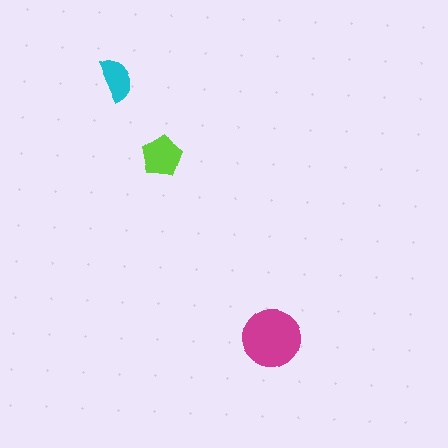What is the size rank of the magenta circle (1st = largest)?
1st.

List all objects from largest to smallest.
The magenta circle, the lime pentagon, the cyan semicircle.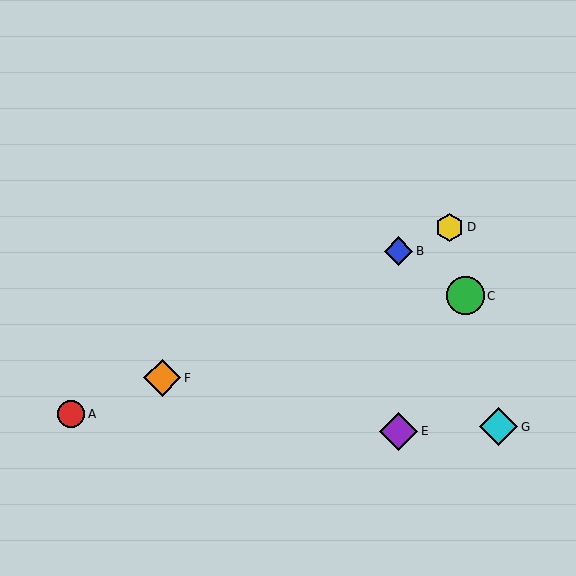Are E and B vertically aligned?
Yes, both are at x≈399.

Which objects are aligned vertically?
Objects B, E are aligned vertically.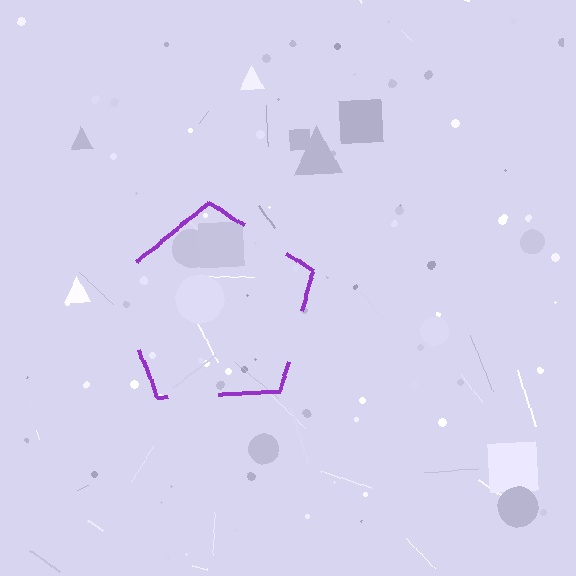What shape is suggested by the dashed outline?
The dashed outline suggests a pentagon.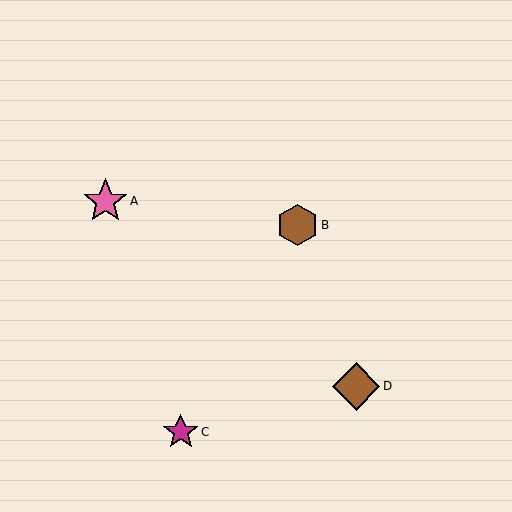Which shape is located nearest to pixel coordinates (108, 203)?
The pink star (labeled A) at (105, 201) is nearest to that location.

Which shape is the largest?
The brown diamond (labeled D) is the largest.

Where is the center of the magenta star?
The center of the magenta star is at (181, 432).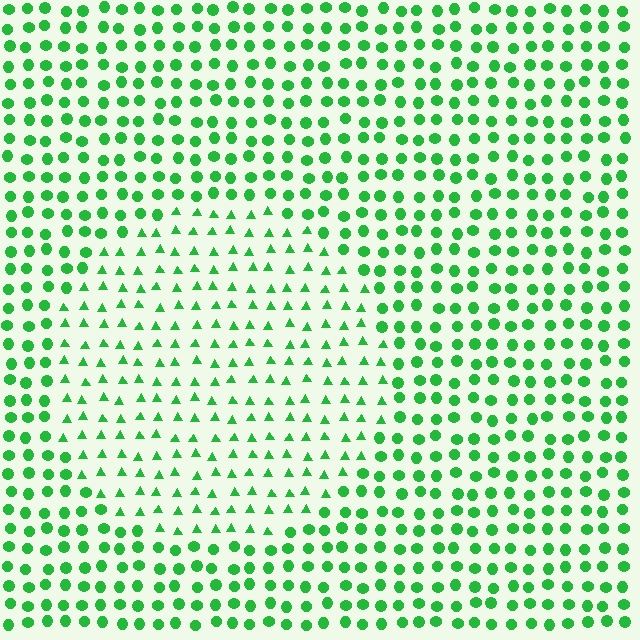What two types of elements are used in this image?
The image uses triangles inside the circle region and circles outside it.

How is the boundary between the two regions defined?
The boundary is defined by a change in element shape: triangles inside vs. circles outside. All elements share the same color and spacing.